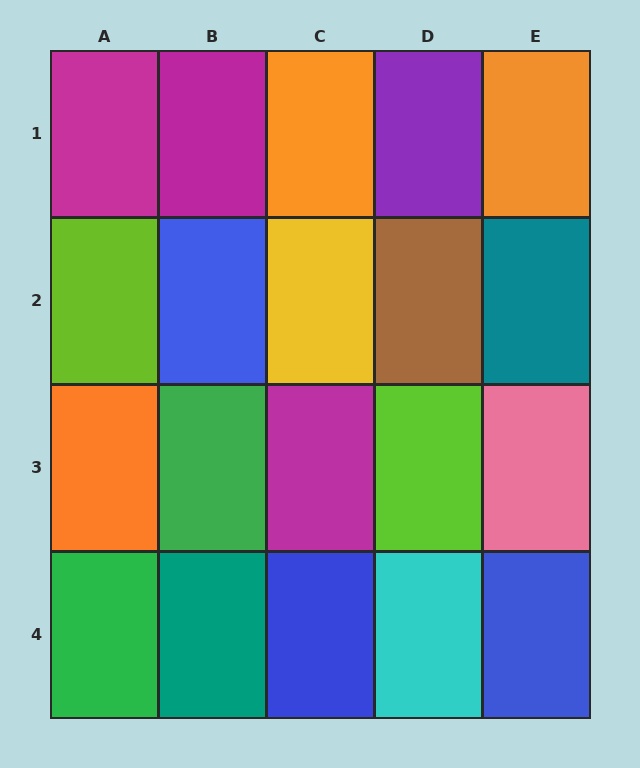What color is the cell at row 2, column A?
Lime.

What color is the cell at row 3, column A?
Orange.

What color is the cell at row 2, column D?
Brown.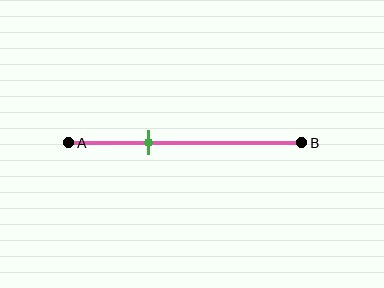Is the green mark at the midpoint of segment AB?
No, the mark is at about 35% from A, not at the 50% midpoint.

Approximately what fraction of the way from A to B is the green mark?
The green mark is approximately 35% of the way from A to B.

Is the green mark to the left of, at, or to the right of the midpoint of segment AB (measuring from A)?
The green mark is to the left of the midpoint of segment AB.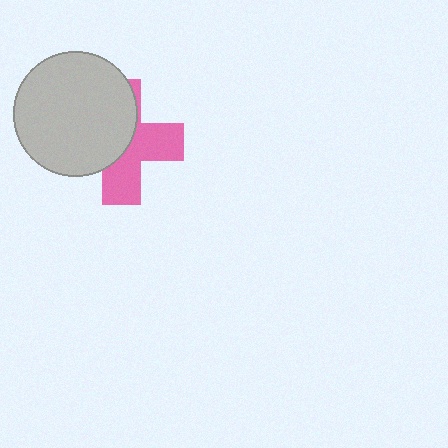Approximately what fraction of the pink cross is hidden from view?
Roughly 52% of the pink cross is hidden behind the light gray circle.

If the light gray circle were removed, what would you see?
You would see the complete pink cross.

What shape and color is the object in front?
The object in front is a light gray circle.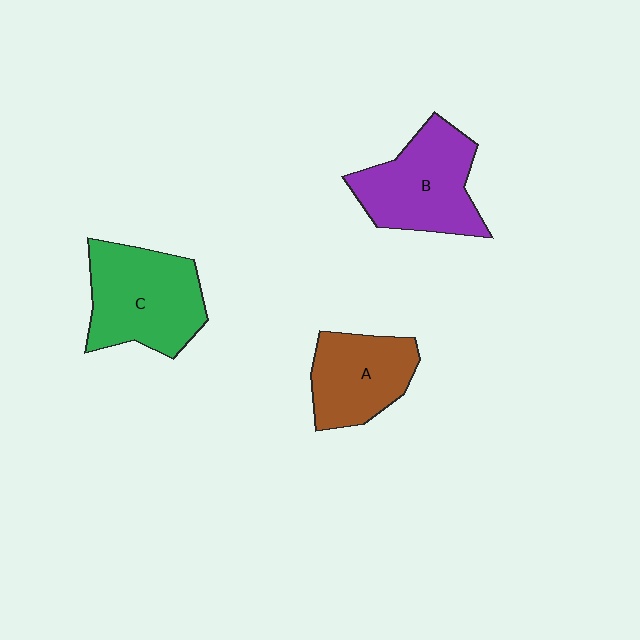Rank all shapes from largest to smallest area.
From largest to smallest: C (green), B (purple), A (brown).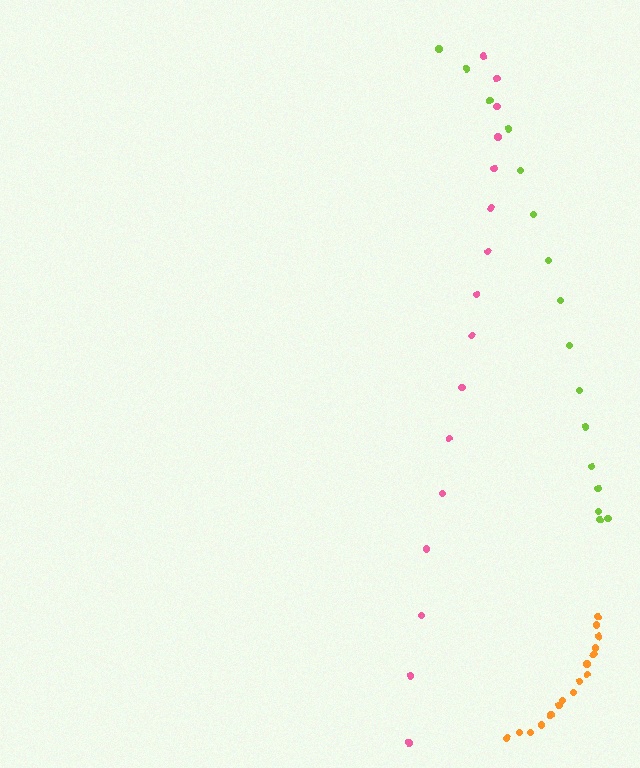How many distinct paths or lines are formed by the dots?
There are 3 distinct paths.